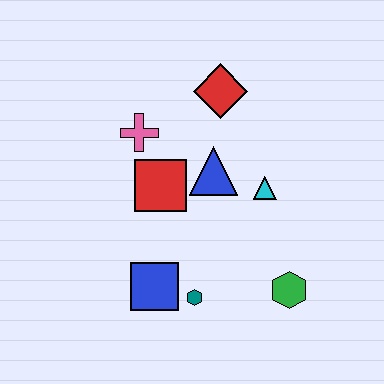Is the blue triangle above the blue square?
Yes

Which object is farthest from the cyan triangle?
The blue square is farthest from the cyan triangle.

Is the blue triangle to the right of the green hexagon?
No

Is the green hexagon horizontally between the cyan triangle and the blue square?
No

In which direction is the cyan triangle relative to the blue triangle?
The cyan triangle is to the right of the blue triangle.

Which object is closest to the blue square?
The teal hexagon is closest to the blue square.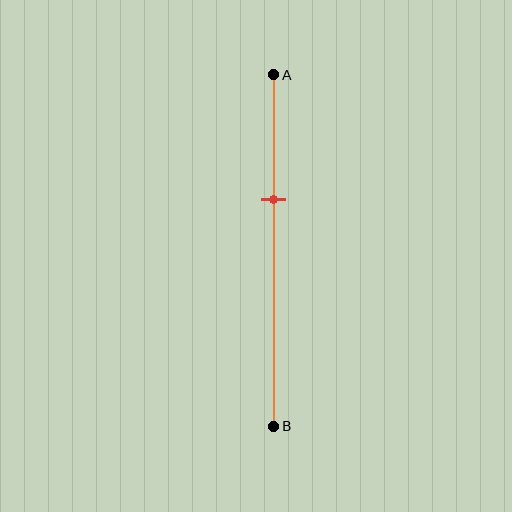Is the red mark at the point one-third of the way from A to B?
Yes, the mark is approximately at the one-third point.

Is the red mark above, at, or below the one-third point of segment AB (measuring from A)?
The red mark is approximately at the one-third point of segment AB.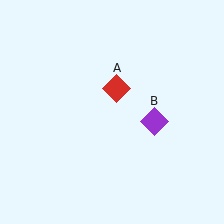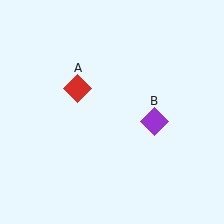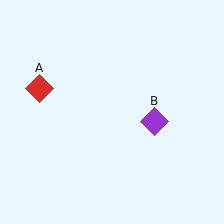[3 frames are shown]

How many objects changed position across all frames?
1 object changed position: red diamond (object A).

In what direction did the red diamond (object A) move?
The red diamond (object A) moved left.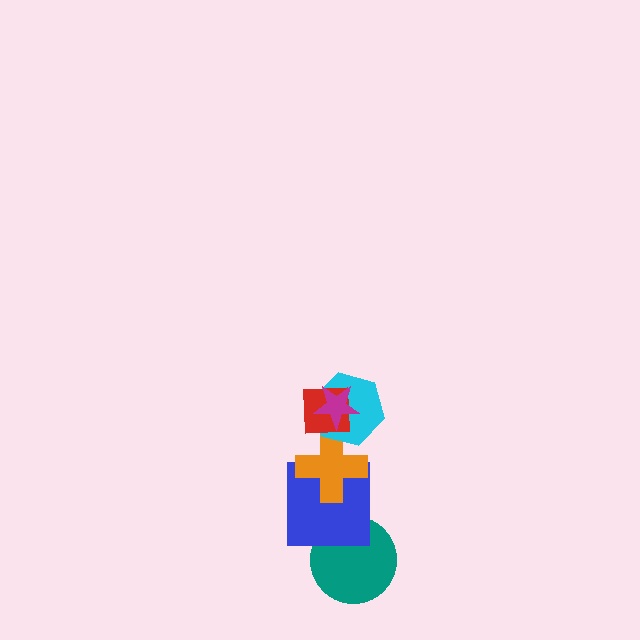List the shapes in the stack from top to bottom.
From top to bottom: the magenta star, the red square, the cyan hexagon, the orange cross, the blue square, the teal circle.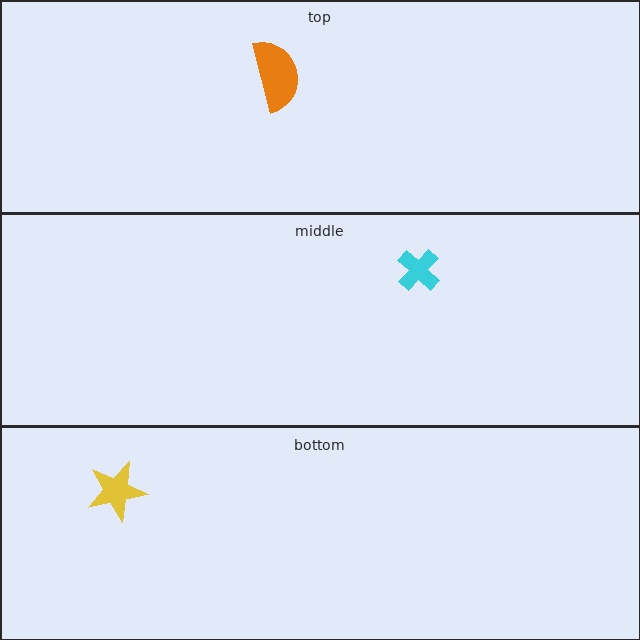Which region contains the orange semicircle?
The top region.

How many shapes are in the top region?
1.